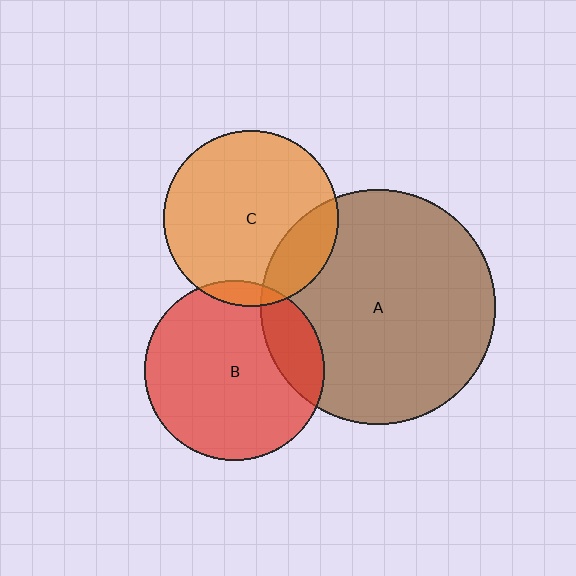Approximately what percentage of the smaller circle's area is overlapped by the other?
Approximately 20%.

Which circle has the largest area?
Circle A (brown).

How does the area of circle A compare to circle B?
Approximately 1.7 times.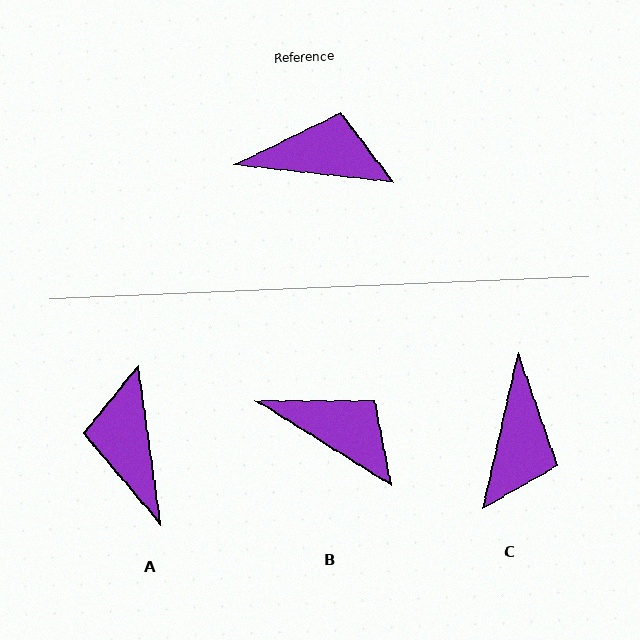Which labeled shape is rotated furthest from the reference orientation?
A, about 104 degrees away.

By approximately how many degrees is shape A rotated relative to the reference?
Approximately 104 degrees counter-clockwise.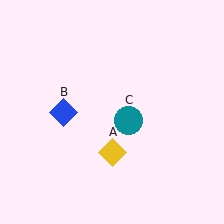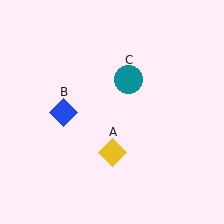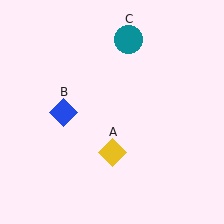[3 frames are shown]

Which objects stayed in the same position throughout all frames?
Yellow diamond (object A) and blue diamond (object B) remained stationary.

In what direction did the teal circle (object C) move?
The teal circle (object C) moved up.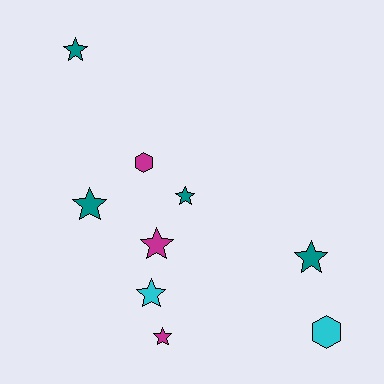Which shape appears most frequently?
Star, with 7 objects.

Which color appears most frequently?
Teal, with 4 objects.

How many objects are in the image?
There are 9 objects.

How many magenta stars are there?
There are 2 magenta stars.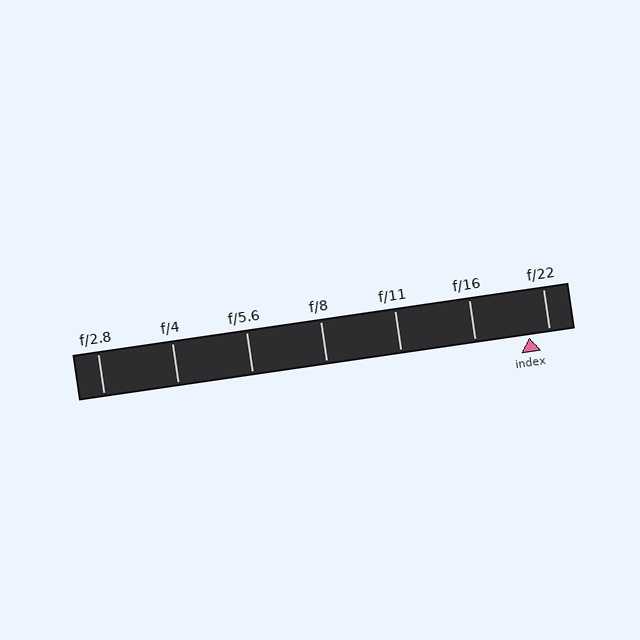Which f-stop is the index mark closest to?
The index mark is closest to f/22.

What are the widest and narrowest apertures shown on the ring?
The widest aperture shown is f/2.8 and the narrowest is f/22.